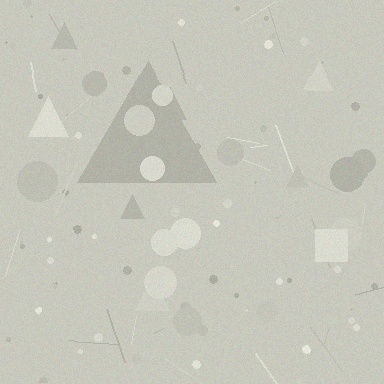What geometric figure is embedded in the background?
A triangle is embedded in the background.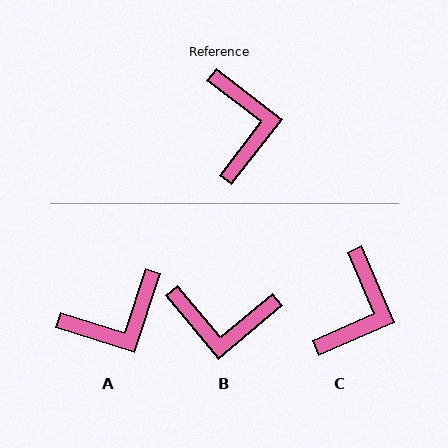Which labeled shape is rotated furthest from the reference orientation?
B, about 102 degrees away.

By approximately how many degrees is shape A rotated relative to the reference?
Approximately 70 degrees clockwise.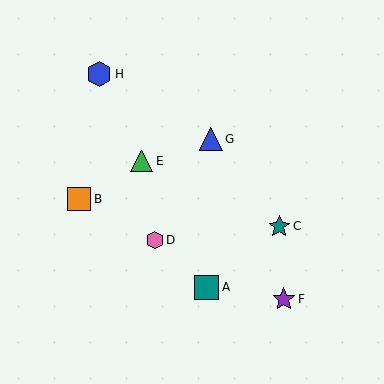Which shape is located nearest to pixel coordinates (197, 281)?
The teal square (labeled A) at (207, 287) is nearest to that location.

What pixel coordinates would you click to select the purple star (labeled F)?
Click at (284, 299) to select the purple star F.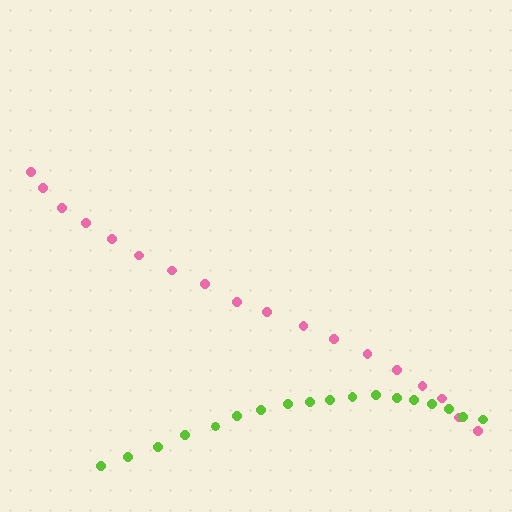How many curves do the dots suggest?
There are 2 distinct paths.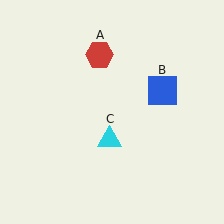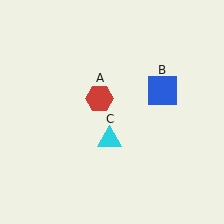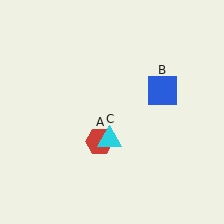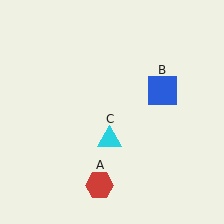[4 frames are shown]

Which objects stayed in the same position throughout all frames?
Blue square (object B) and cyan triangle (object C) remained stationary.